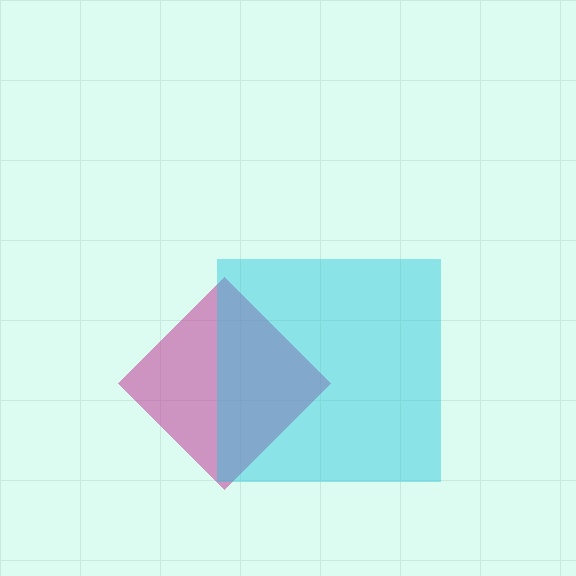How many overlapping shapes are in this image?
There are 2 overlapping shapes in the image.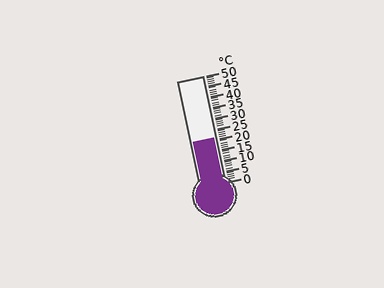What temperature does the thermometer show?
The thermometer shows approximately 21°C.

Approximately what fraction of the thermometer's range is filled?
The thermometer is filled to approximately 40% of its range.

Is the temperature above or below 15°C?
The temperature is above 15°C.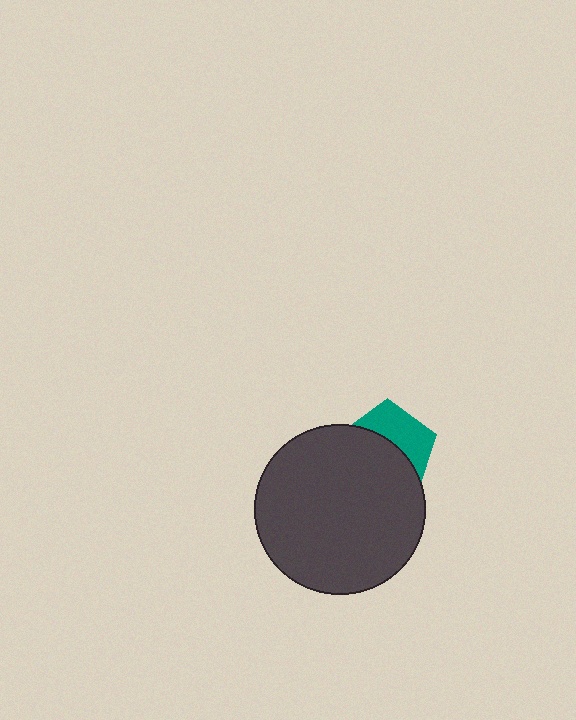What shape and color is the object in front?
The object in front is a dark gray circle.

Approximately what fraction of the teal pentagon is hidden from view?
Roughly 60% of the teal pentagon is hidden behind the dark gray circle.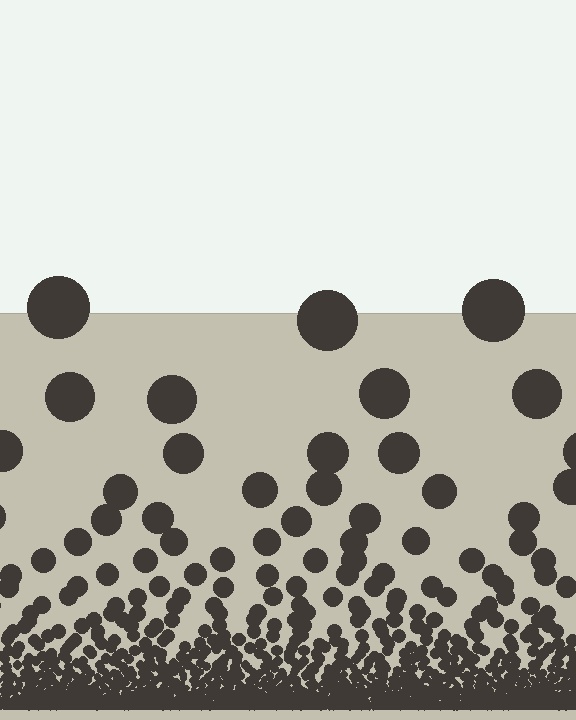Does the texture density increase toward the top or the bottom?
Density increases toward the bottom.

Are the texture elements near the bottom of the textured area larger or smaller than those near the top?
Smaller. The gradient is inverted — elements near the bottom are smaller and denser.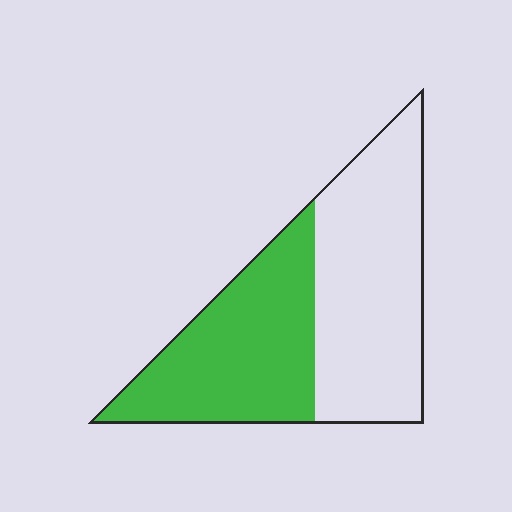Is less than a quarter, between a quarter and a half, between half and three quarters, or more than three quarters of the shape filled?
Between a quarter and a half.